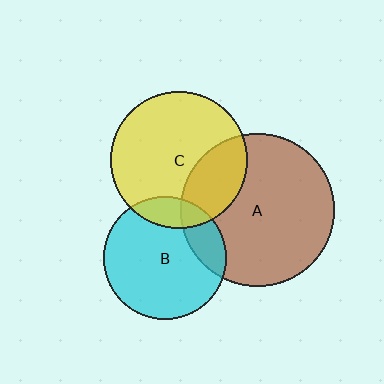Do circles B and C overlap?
Yes.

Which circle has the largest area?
Circle A (brown).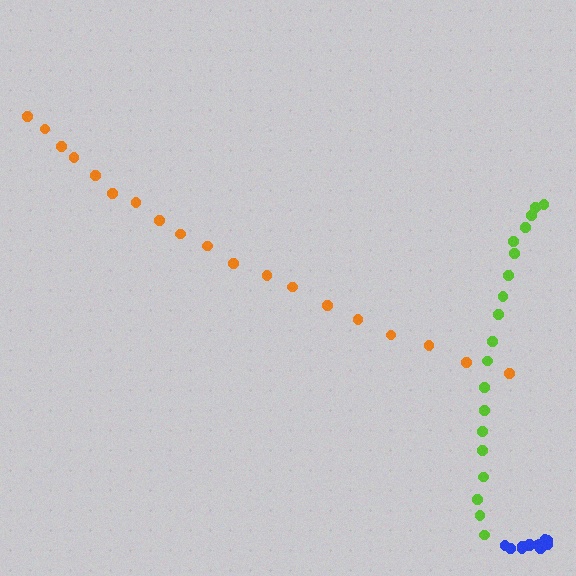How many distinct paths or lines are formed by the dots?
There are 3 distinct paths.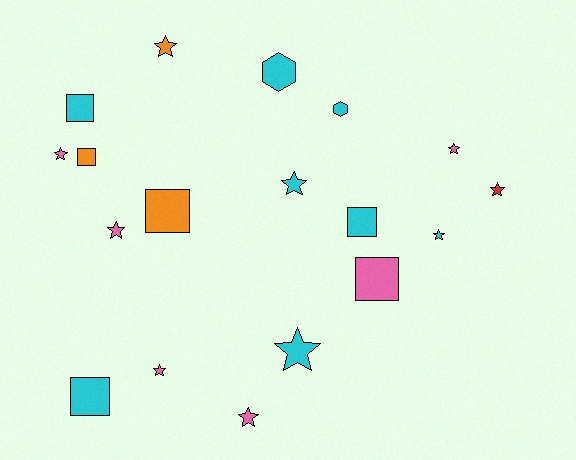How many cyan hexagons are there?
There are 2 cyan hexagons.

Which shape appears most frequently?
Star, with 10 objects.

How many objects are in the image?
There are 18 objects.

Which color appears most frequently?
Cyan, with 8 objects.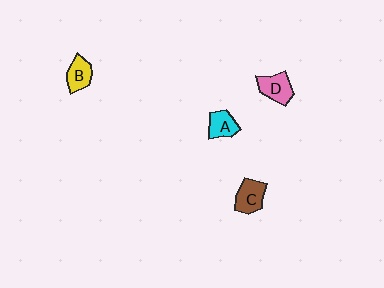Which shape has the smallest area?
Shape A (cyan).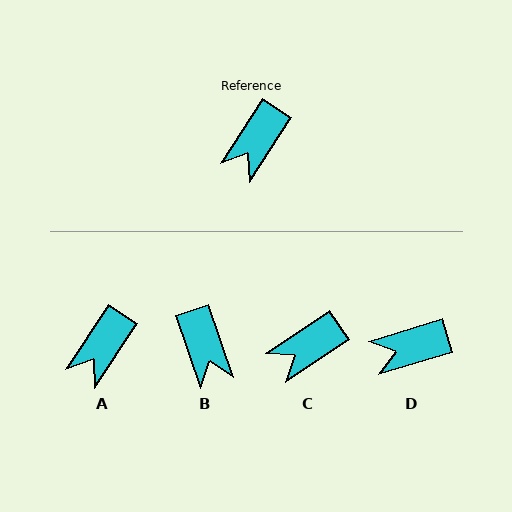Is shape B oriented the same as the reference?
No, it is off by about 53 degrees.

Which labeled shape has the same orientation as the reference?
A.